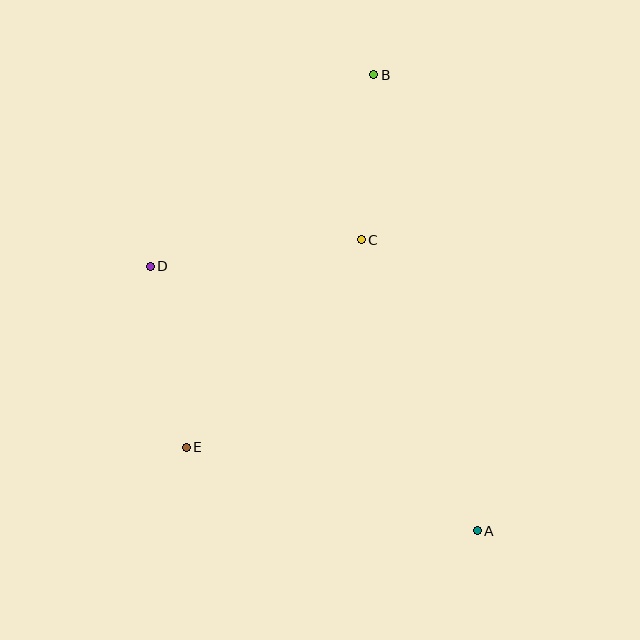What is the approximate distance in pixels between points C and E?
The distance between C and E is approximately 271 pixels.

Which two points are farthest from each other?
Points A and B are farthest from each other.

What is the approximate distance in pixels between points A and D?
The distance between A and D is approximately 420 pixels.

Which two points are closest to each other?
Points B and C are closest to each other.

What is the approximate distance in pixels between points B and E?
The distance between B and E is approximately 417 pixels.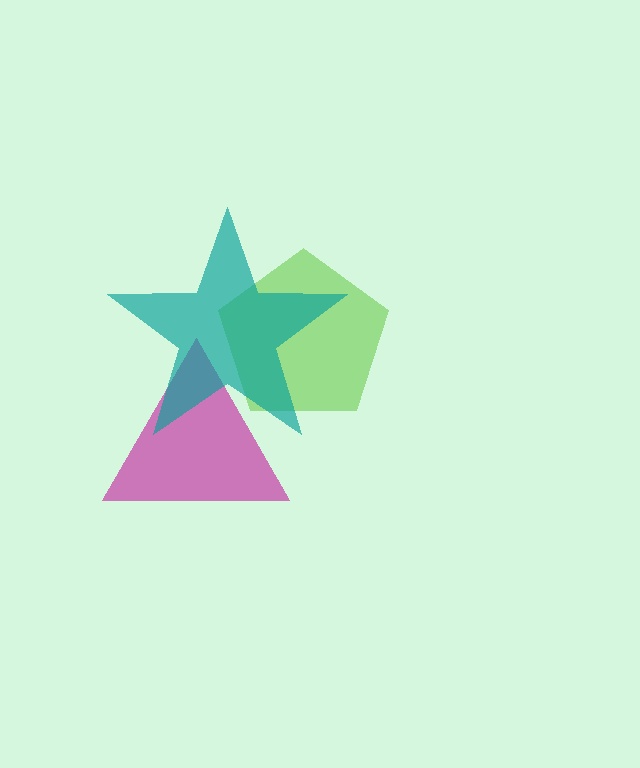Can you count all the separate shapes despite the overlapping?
Yes, there are 3 separate shapes.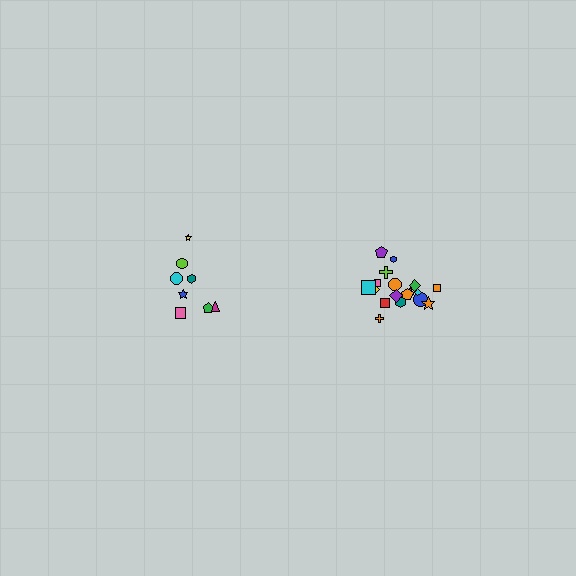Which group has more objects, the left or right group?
The right group.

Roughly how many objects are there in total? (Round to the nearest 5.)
Roughly 25 objects in total.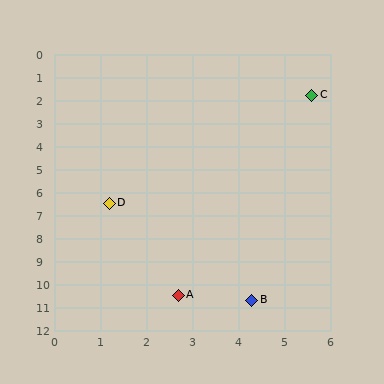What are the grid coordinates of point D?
Point D is at approximately (1.2, 6.5).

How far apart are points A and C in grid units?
Points A and C are about 9.2 grid units apart.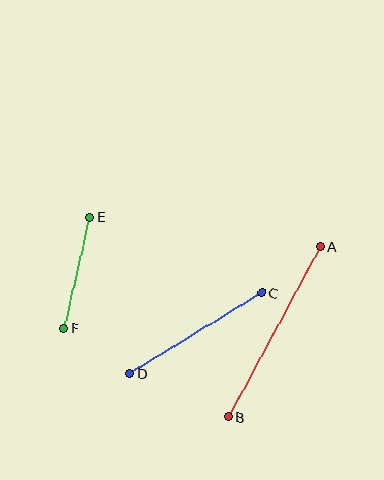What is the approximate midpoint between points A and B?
The midpoint is at approximately (274, 332) pixels.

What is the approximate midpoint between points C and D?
The midpoint is at approximately (196, 333) pixels.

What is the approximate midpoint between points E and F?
The midpoint is at approximately (77, 273) pixels.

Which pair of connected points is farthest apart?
Points A and B are farthest apart.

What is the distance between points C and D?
The distance is approximately 155 pixels.